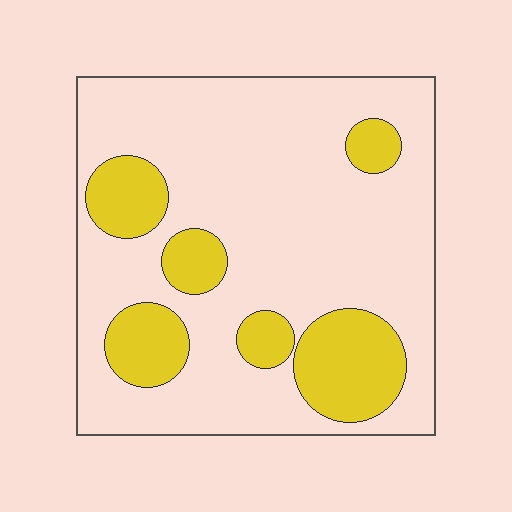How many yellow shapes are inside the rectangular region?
6.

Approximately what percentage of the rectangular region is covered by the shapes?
Approximately 25%.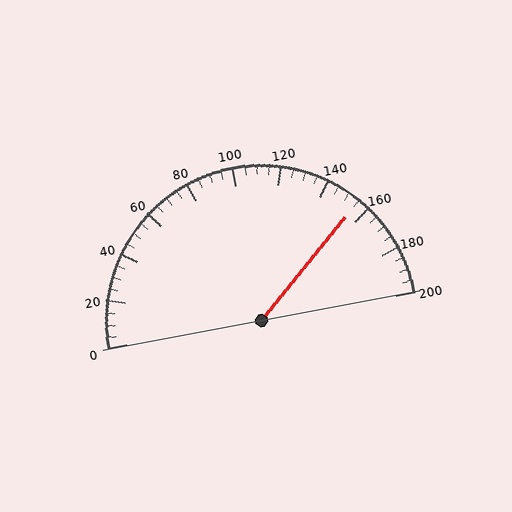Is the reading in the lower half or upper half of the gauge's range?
The reading is in the upper half of the range (0 to 200).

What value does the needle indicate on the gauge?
The needle indicates approximately 155.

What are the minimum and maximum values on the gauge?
The gauge ranges from 0 to 200.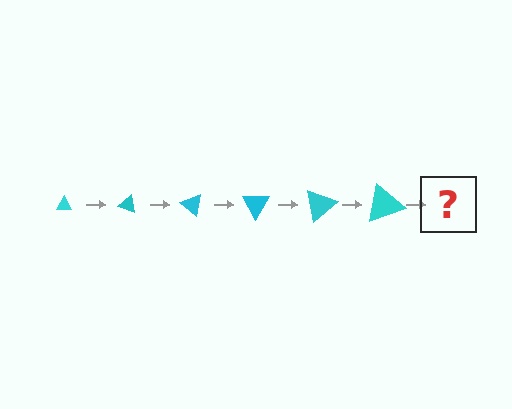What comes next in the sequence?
The next element should be a triangle, larger than the previous one and rotated 120 degrees from the start.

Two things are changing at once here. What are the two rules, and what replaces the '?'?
The two rules are that the triangle grows larger each step and it rotates 20 degrees each step. The '?' should be a triangle, larger than the previous one and rotated 120 degrees from the start.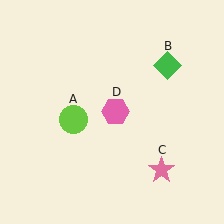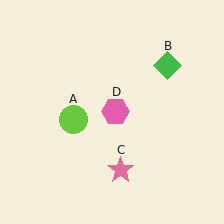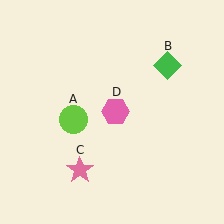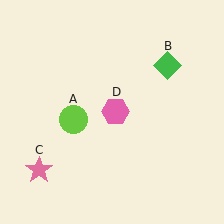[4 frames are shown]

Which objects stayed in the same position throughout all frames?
Lime circle (object A) and green diamond (object B) and pink hexagon (object D) remained stationary.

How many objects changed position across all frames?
1 object changed position: pink star (object C).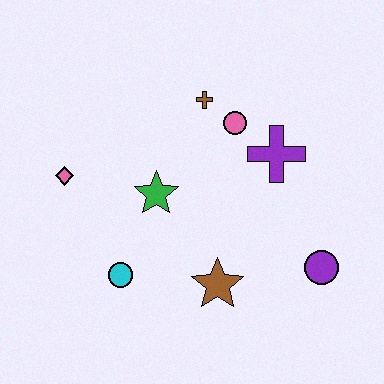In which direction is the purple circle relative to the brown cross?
The purple circle is below the brown cross.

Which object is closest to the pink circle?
The brown cross is closest to the pink circle.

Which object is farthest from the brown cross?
The purple circle is farthest from the brown cross.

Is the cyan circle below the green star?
Yes